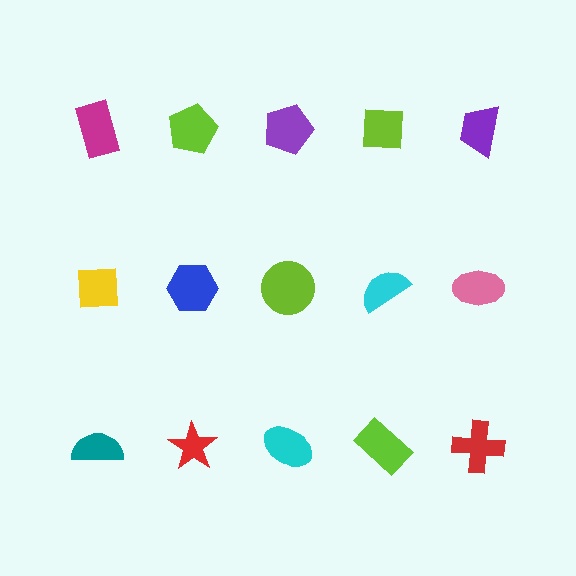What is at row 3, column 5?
A red cross.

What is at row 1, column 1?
A magenta rectangle.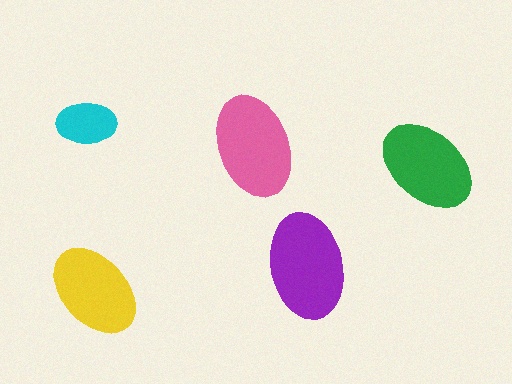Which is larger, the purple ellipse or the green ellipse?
The purple one.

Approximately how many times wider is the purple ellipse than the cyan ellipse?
About 2 times wider.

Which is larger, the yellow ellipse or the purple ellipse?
The purple one.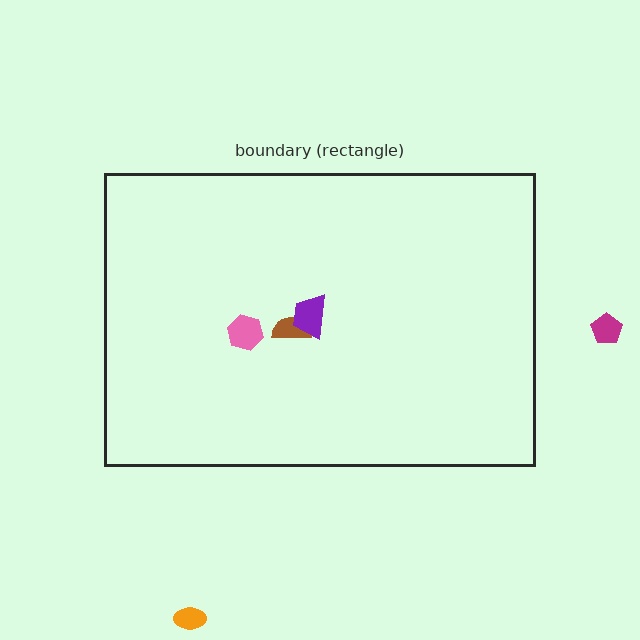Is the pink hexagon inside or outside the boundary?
Inside.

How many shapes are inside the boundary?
3 inside, 2 outside.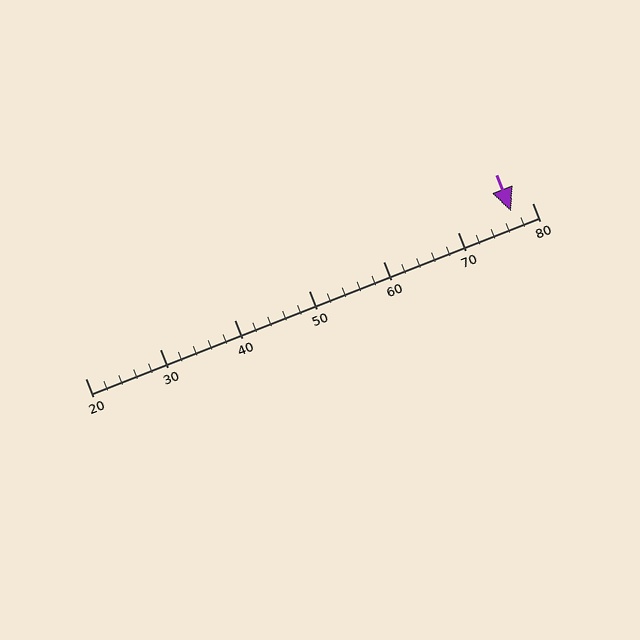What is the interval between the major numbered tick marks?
The major tick marks are spaced 10 units apart.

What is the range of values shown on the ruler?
The ruler shows values from 20 to 80.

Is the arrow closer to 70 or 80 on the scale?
The arrow is closer to 80.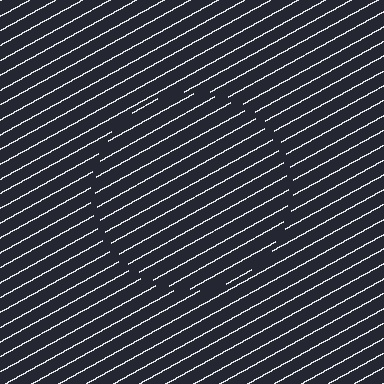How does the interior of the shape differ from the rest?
The interior of the shape contains the same grating, shifted by half a period — the contour is defined by the phase discontinuity where line-ends from the inner and outer gratings abut.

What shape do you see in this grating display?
An illusory circle. The interior of the shape contains the same grating, shifted by half a period — the contour is defined by the phase discontinuity where line-ends from the inner and outer gratings abut.